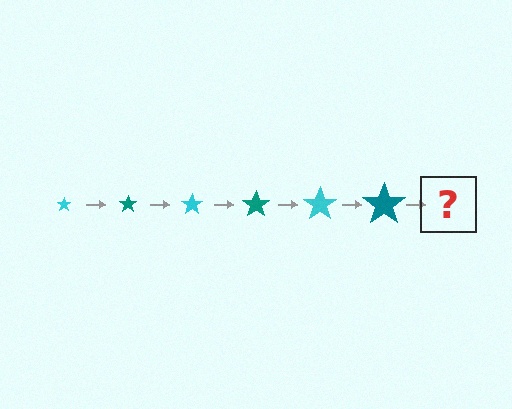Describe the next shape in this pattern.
It should be a cyan star, larger than the previous one.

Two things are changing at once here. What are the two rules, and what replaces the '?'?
The two rules are that the star grows larger each step and the color cycles through cyan and teal. The '?' should be a cyan star, larger than the previous one.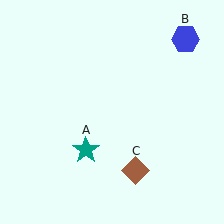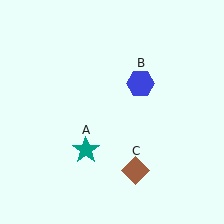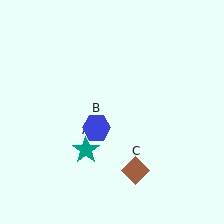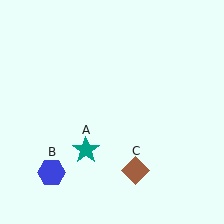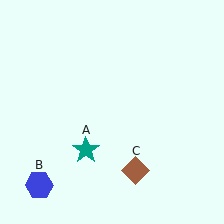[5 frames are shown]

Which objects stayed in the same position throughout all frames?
Teal star (object A) and brown diamond (object C) remained stationary.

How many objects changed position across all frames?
1 object changed position: blue hexagon (object B).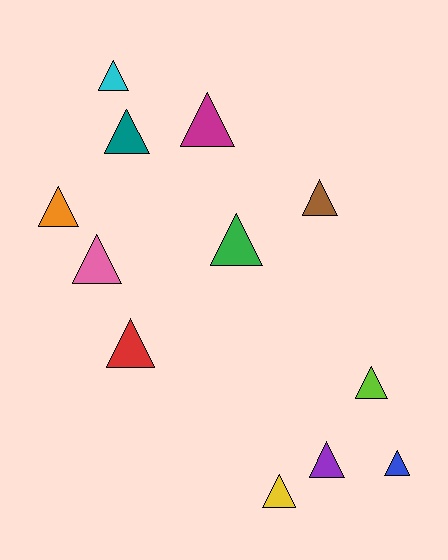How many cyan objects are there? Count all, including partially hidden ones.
There is 1 cyan object.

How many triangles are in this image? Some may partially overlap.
There are 12 triangles.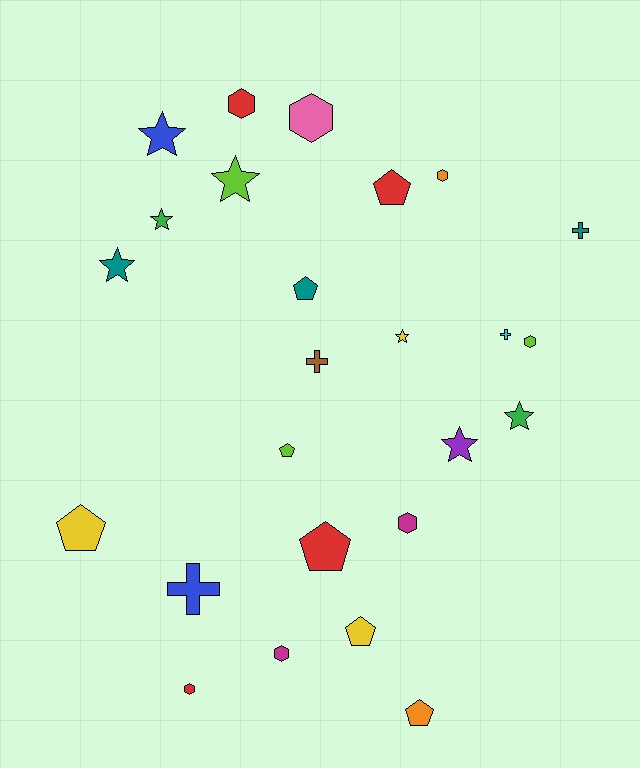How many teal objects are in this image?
There are 3 teal objects.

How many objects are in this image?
There are 25 objects.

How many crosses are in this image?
There are 4 crosses.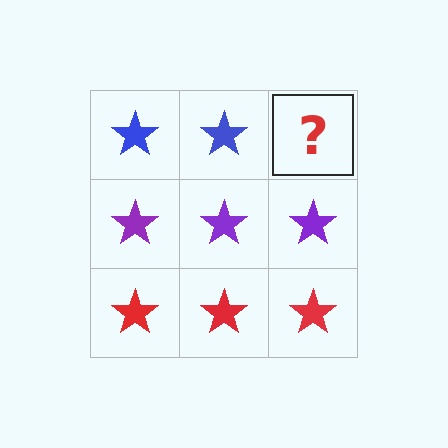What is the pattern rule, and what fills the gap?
The rule is that each row has a consistent color. The gap should be filled with a blue star.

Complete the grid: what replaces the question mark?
The question mark should be replaced with a blue star.